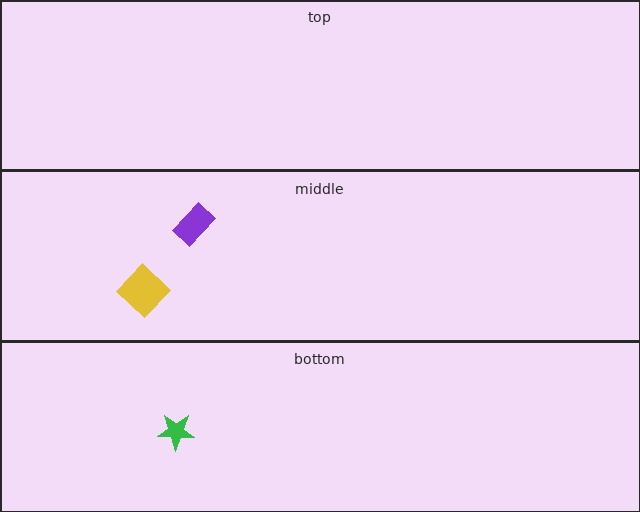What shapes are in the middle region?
The purple rectangle, the yellow diamond.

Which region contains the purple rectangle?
The middle region.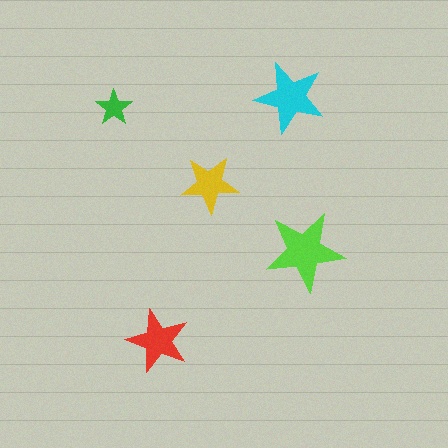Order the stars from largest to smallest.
the lime one, the cyan one, the red one, the yellow one, the green one.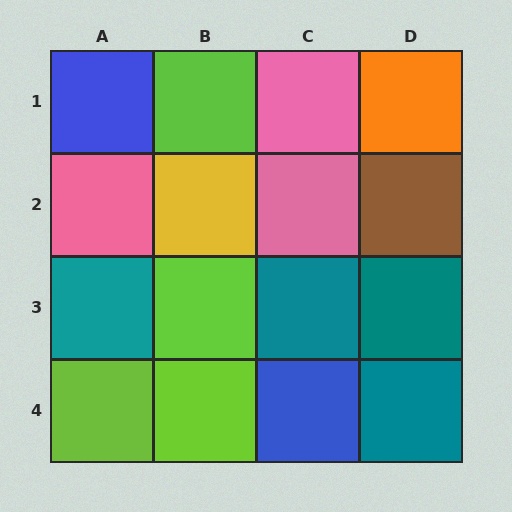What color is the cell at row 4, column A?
Lime.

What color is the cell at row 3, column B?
Lime.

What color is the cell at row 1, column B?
Lime.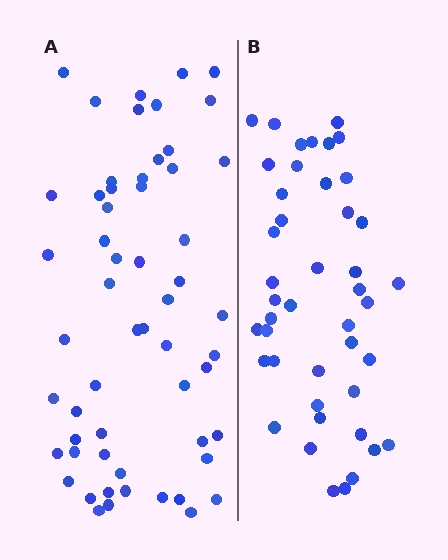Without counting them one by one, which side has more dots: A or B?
Region A (the left region) has more dots.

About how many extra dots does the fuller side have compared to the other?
Region A has approximately 15 more dots than region B.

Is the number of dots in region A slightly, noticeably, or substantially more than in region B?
Region A has noticeably more, but not dramatically so. The ratio is roughly 1.3 to 1.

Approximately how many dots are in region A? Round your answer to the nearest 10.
About 60 dots. (The exact count is 57, which rounds to 60.)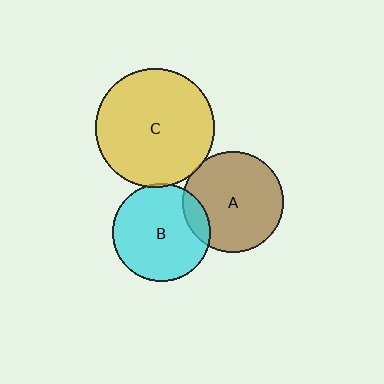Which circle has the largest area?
Circle C (yellow).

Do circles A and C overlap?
Yes.